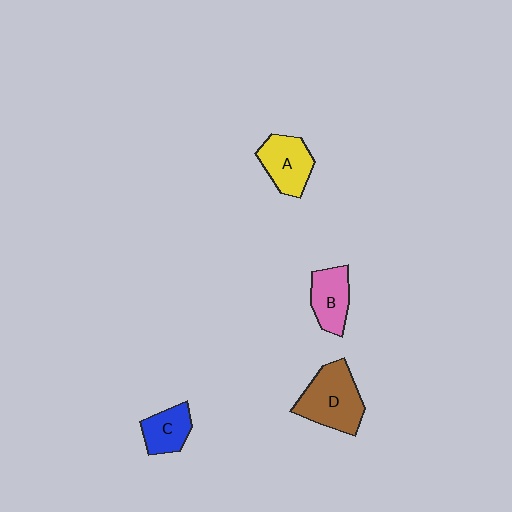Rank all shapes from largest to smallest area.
From largest to smallest: D (brown), A (yellow), B (pink), C (blue).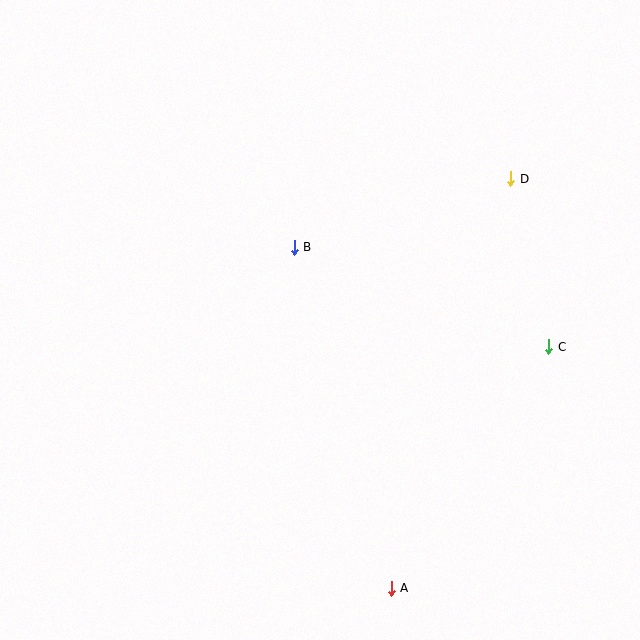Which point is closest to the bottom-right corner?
Point A is closest to the bottom-right corner.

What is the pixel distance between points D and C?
The distance between D and C is 172 pixels.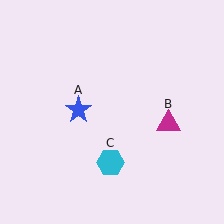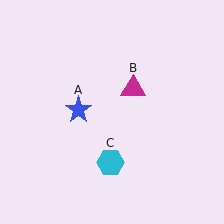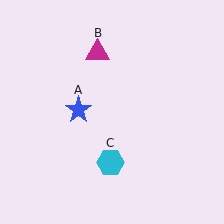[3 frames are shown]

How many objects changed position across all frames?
1 object changed position: magenta triangle (object B).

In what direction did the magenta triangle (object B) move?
The magenta triangle (object B) moved up and to the left.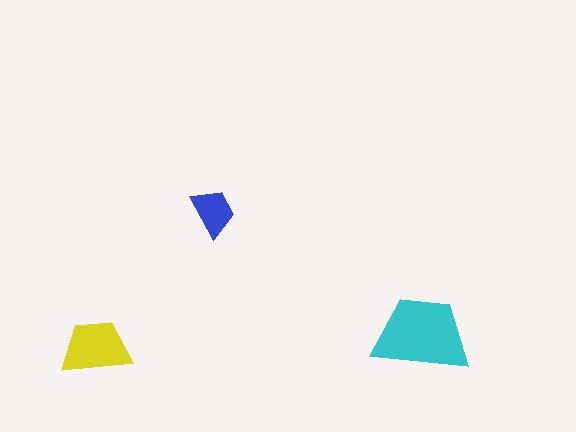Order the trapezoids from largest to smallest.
the cyan one, the yellow one, the blue one.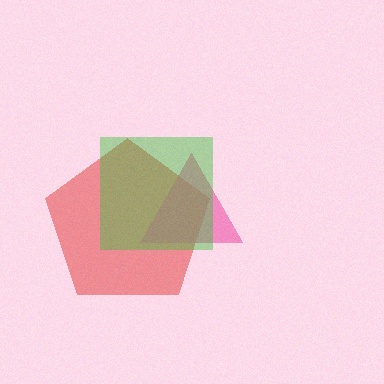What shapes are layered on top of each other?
The layered shapes are: a red pentagon, a pink triangle, a green square.